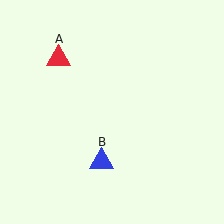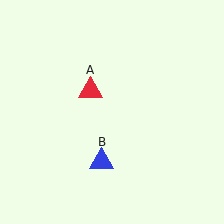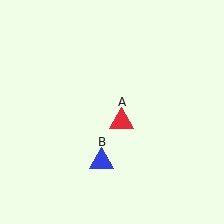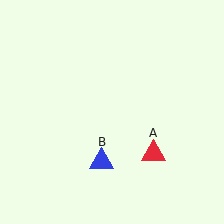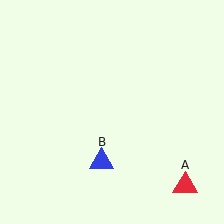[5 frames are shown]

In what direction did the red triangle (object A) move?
The red triangle (object A) moved down and to the right.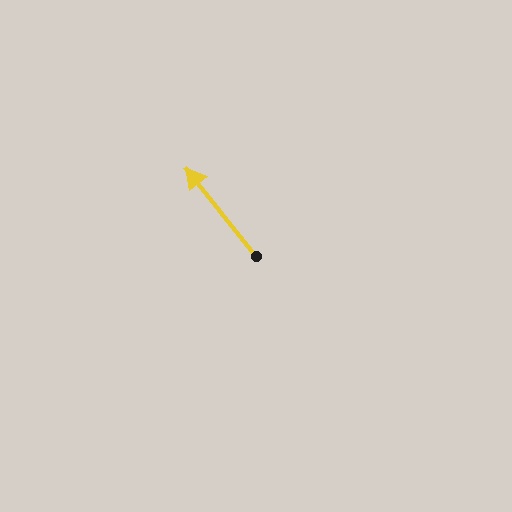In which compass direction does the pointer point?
Northwest.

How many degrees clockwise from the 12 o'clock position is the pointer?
Approximately 321 degrees.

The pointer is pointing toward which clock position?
Roughly 11 o'clock.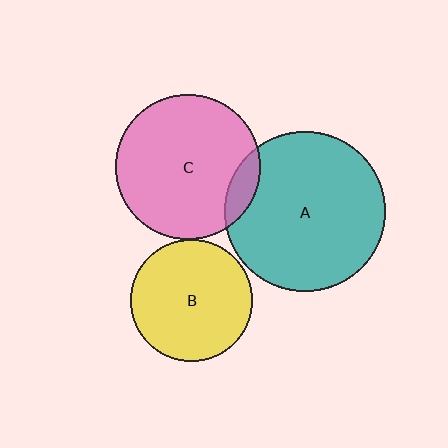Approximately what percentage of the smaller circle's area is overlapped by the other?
Approximately 10%.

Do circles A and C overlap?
Yes.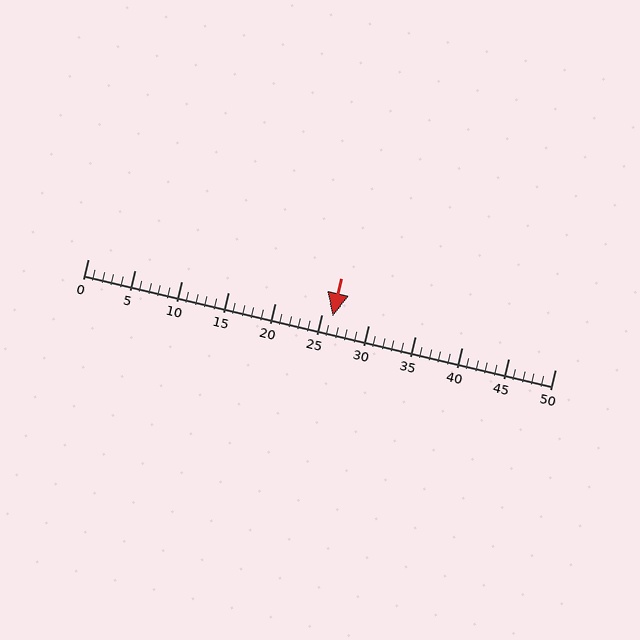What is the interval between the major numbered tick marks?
The major tick marks are spaced 5 units apart.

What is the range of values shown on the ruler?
The ruler shows values from 0 to 50.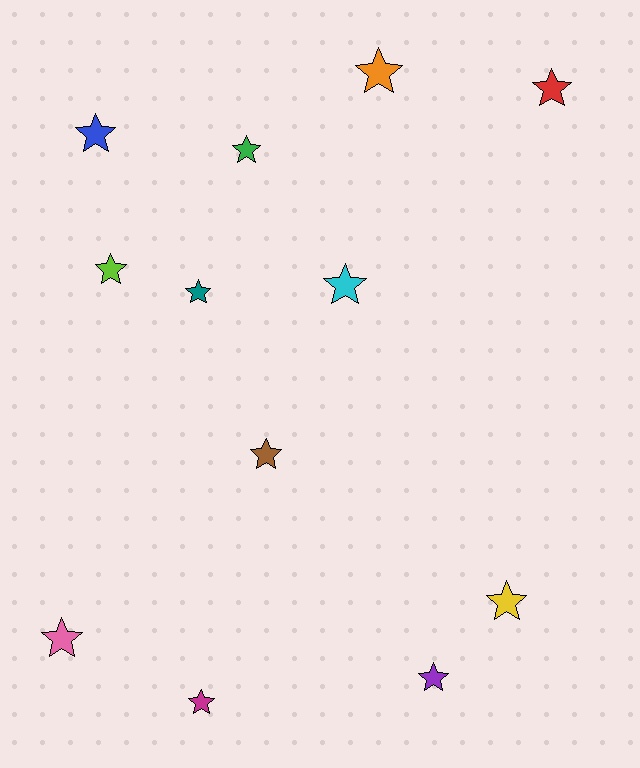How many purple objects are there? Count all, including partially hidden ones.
There is 1 purple object.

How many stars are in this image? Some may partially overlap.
There are 12 stars.